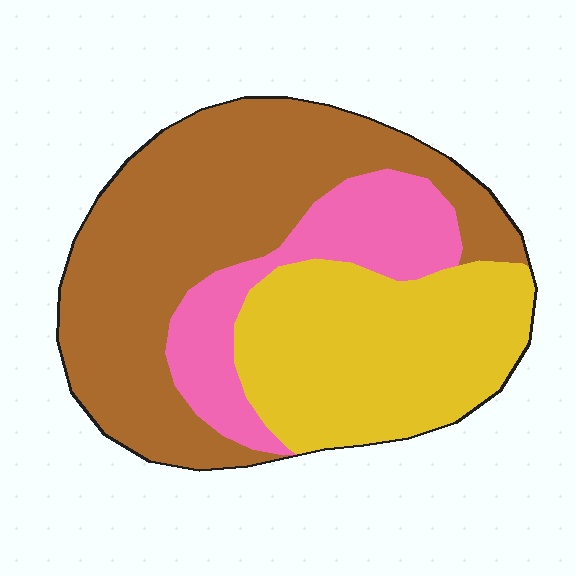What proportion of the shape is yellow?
Yellow takes up about one third (1/3) of the shape.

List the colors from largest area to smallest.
From largest to smallest: brown, yellow, pink.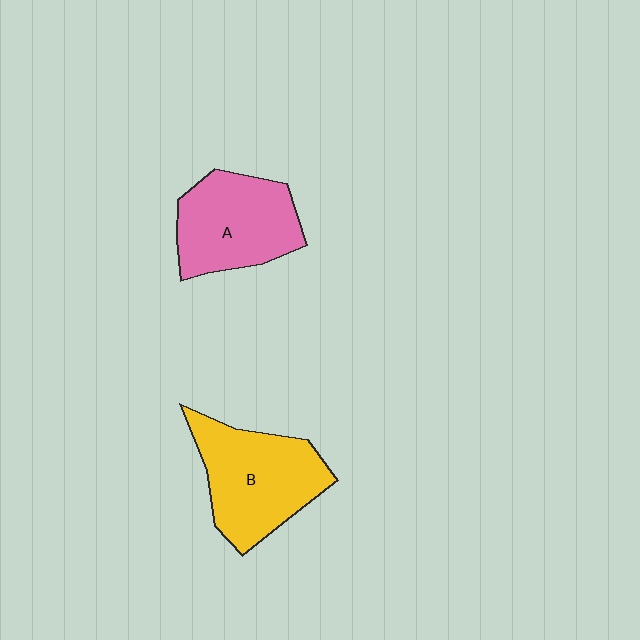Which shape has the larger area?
Shape B (yellow).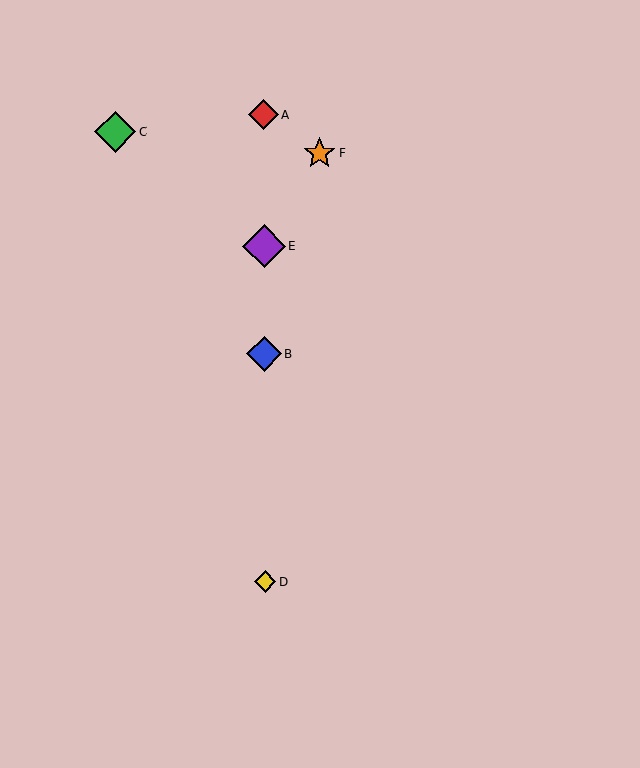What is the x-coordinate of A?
Object A is at x≈263.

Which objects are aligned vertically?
Objects A, B, D, E are aligned vertically.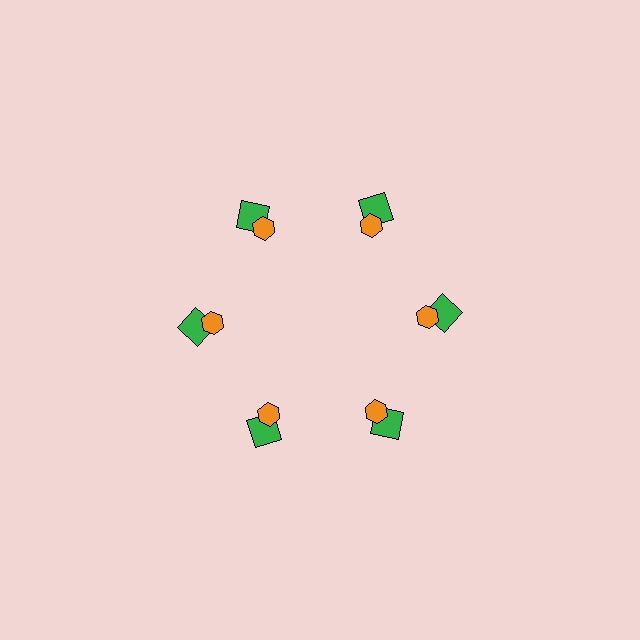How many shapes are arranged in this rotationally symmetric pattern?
There are 18 shapes, arranged in 6 groups of 3.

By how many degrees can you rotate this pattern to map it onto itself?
The pattern maps onto itself every 60 degrees of rotation.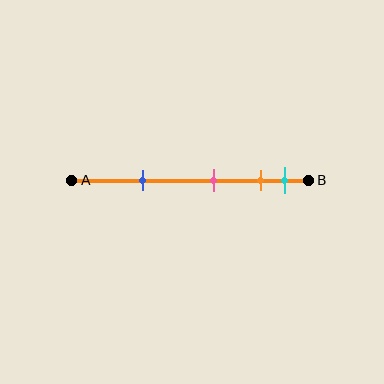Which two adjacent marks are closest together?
The orange and cyan marks are the closest adjacent pair.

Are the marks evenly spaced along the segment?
No, the marks are not evenly spaced.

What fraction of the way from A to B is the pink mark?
The pink mark is approximately 60% (0.6) of the way from A to B.